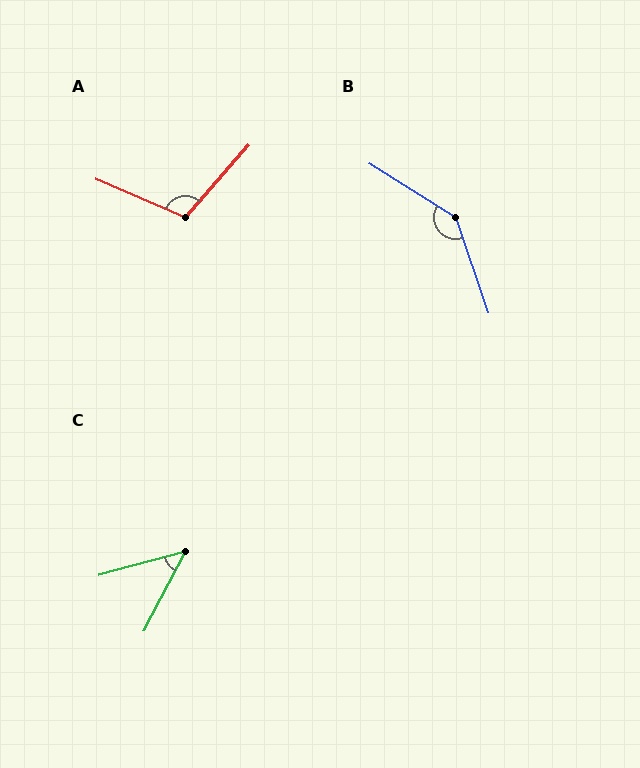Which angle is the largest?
B, at approximately 141 degrees.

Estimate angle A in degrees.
Approximately 108 degrees.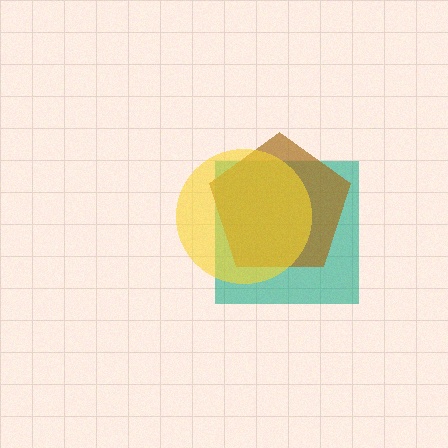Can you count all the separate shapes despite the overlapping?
Yes, there are 3 separate shapes.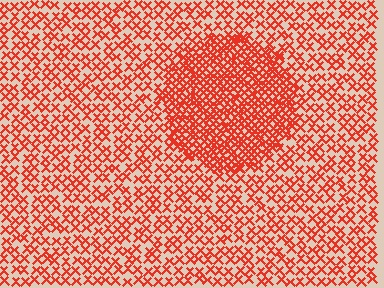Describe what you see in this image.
The image contains small red elements arranged at two different densities. A circle-shaped region is visible where the elements are more densely packed than the surrounding area.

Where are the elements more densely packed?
The elements are more densely packed inside the circle boundary.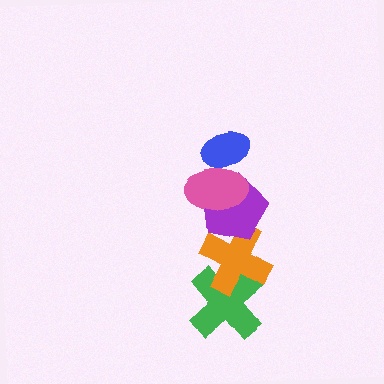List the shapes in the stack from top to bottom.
From top to bottom: the blue ellipse, the pink ellipse, the purple pentagon, the orange cross, the green cross.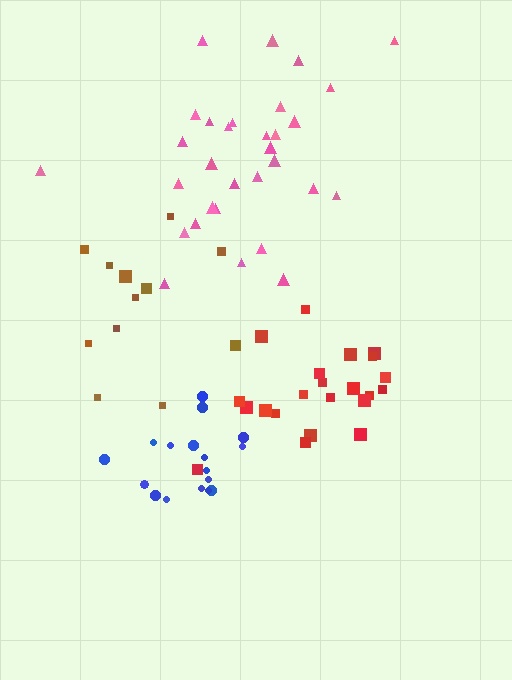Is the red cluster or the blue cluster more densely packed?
Blue.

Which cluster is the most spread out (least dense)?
Brown.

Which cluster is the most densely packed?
Blue.